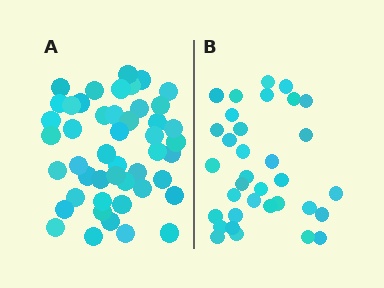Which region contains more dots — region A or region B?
Region A (the left region) has more dots.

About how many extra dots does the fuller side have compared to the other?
Region A has approximately 15 more dots than region B.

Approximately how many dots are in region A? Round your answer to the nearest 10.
About 50 dots. (The exact count is 47, which rounds to 50.)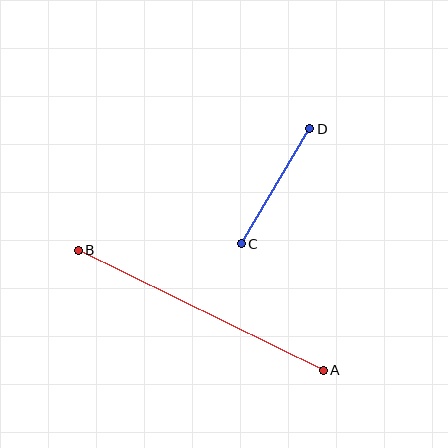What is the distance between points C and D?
The distance is approximately 134 pixels.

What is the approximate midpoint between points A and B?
The midpoint is at approximately (201, 310) pixels.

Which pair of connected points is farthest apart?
Points A and B are farthest apart.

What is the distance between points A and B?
The distance is approximately 273 pixels.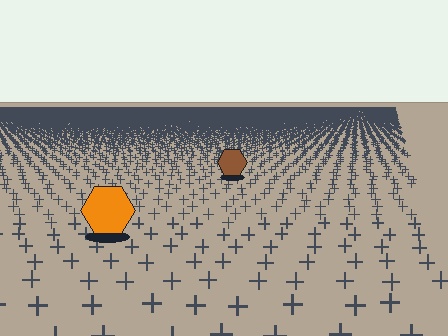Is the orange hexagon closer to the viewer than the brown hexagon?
Yes. The orange hexagon is closer — you can tell from the texture gradient: the ground texture is coarser near it.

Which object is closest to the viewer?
The orange hexagon is closest. The texture marks near it are larger and more spread out.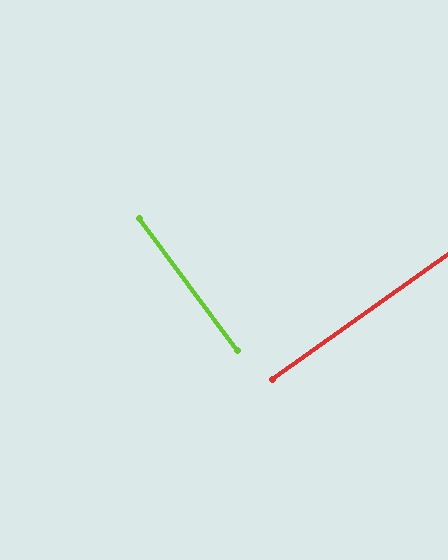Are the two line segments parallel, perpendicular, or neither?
Perpendicular — they meet at approximately 89°.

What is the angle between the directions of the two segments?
Approximately 89 degrees.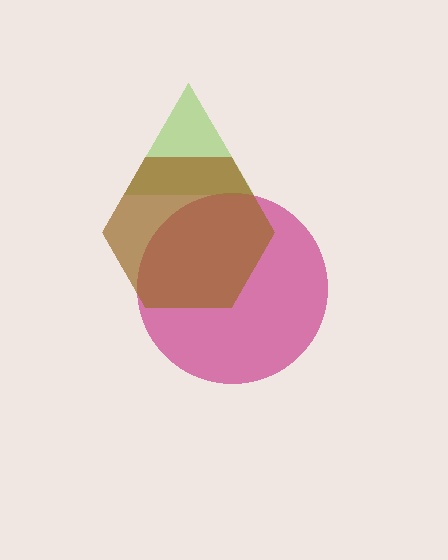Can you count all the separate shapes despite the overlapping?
Yes, there are 3 separate shapes.